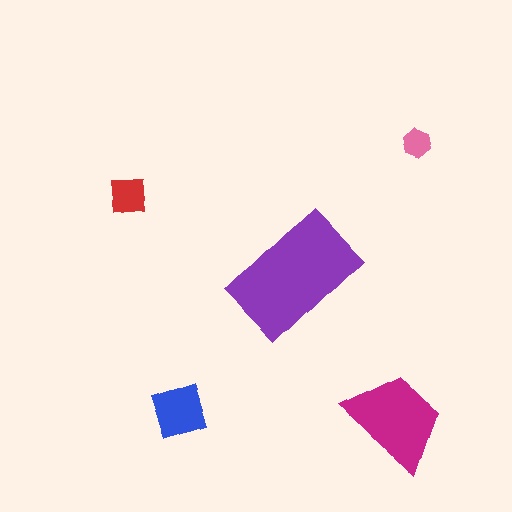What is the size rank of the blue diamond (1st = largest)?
3rd.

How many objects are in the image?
There are 5 objects in the image.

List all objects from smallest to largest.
The pink hexagon, the red square, the blue diamond, the magenta trapezoid, the purple rectangle.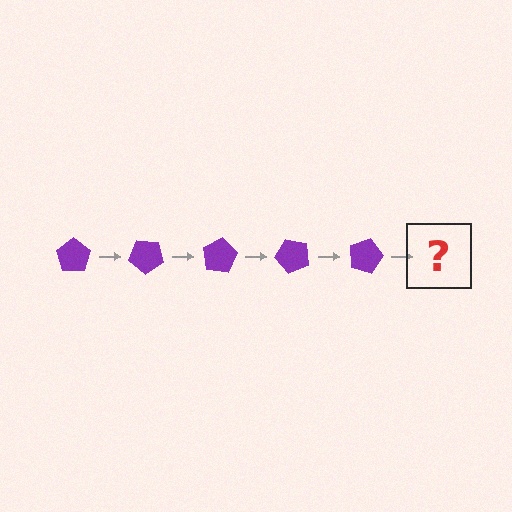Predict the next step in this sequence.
The next step is a purple pentagon rotated 200 degrees.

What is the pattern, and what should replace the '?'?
The pattern is that the pentagon rotates 40 degrees each step. The '?' should be a purple pentagon rotated 200 degrees.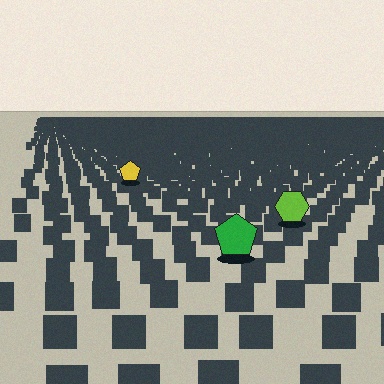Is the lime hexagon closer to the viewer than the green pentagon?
No. The green pentagon is closer — you can tell from the texture gradient: the ground texture is coarser near it.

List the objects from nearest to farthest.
From nearest to farthest: the green pentagon, the lime hexagon, the yellow pentagon.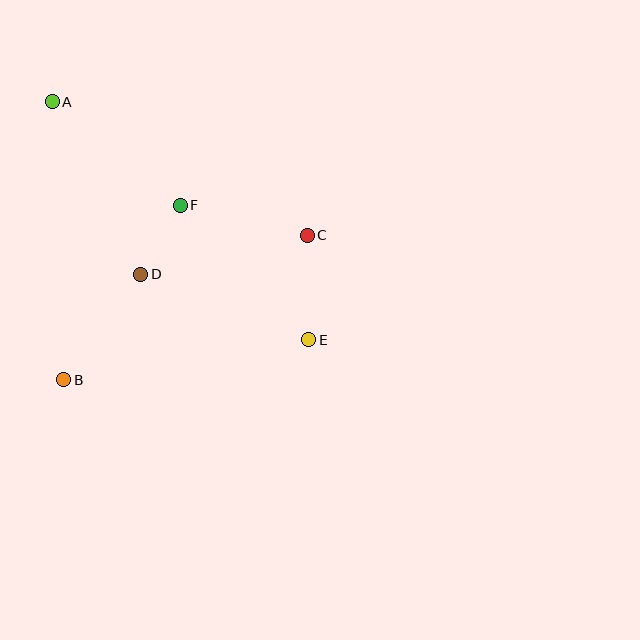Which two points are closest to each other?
Points D and F are closest to each other.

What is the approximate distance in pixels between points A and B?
The distance between A and B is approximately 278 pixels.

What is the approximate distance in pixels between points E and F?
The distance between E and F is approximately 186 pixels.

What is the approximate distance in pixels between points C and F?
The distance between C and F is approximately 131 pixels.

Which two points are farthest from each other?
Points A and E are farthest from each other.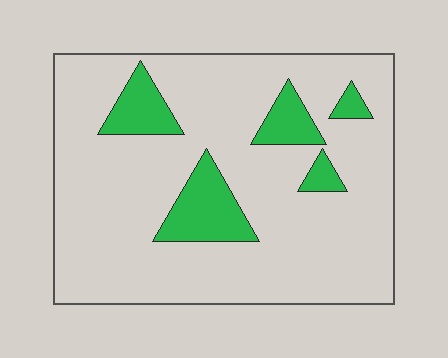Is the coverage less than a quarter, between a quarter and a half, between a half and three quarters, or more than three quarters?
Less than a quarter.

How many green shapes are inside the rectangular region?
5.